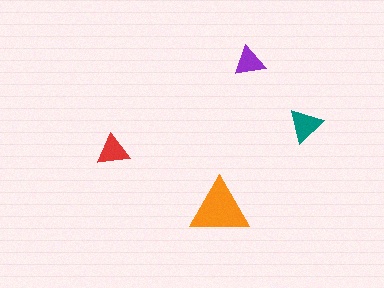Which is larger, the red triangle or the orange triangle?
The orange one.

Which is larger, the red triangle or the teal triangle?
The teal one.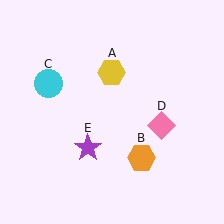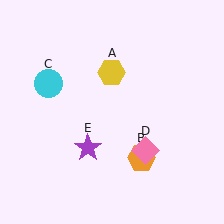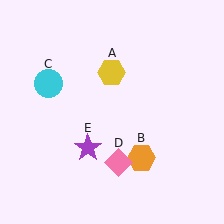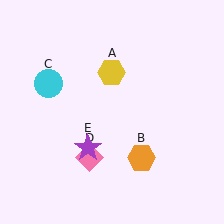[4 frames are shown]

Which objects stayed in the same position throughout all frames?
Yellow hexagon (object A) and orange hexagon (object B) and cyan circle (object C) and purple star (object E) remained stationary.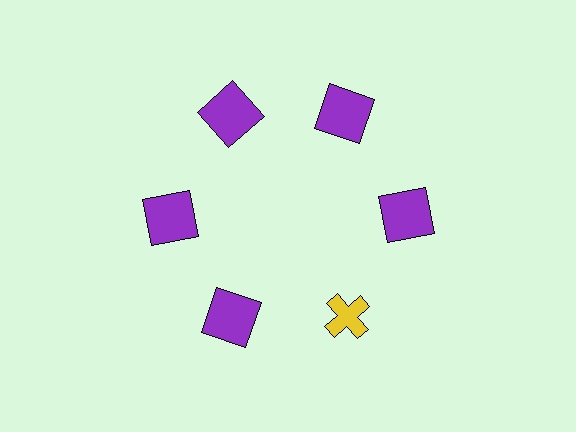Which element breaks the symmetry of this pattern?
The yellow cross at roughly the 5 o'clock position breaks the symmetry. All other shapes are purple squares.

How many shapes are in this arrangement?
There are 6 shapes arranged in a ring pattern.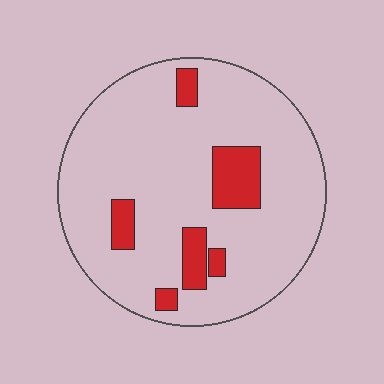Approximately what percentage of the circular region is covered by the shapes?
Approximately 15%.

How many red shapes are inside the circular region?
6.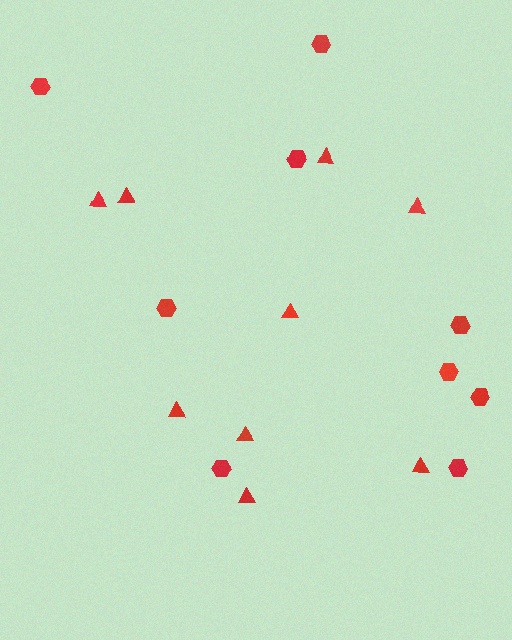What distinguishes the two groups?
There are 2 groups: one group of hexagons (9) and one group of triangles (9).